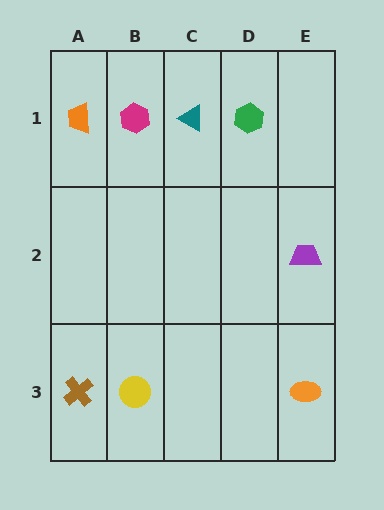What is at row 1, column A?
An orange trapezoid.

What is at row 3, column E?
An orange ellipse.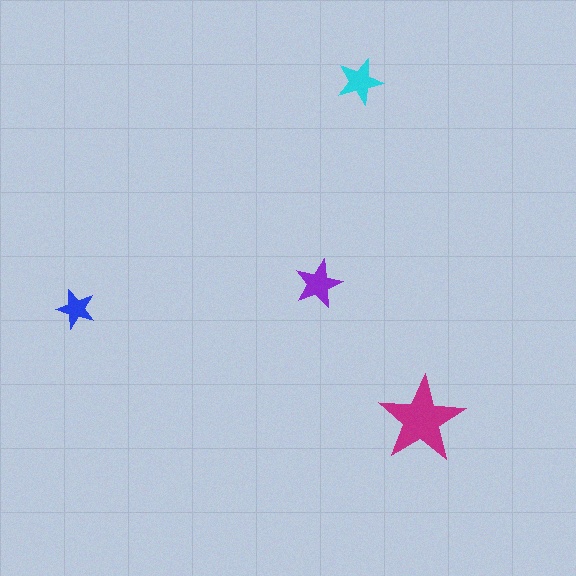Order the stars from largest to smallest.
the magenta one, the purple one, the cyan one, the blue one.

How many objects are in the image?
There are 4 objects in the image.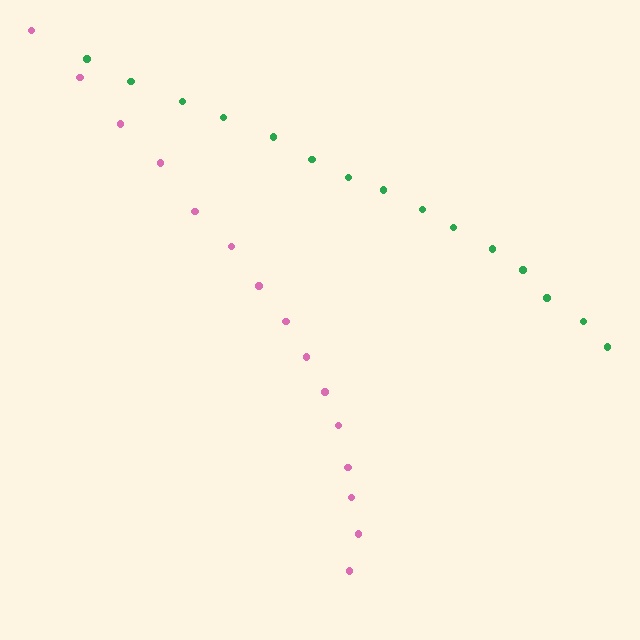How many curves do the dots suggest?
There are 2 distinct paths.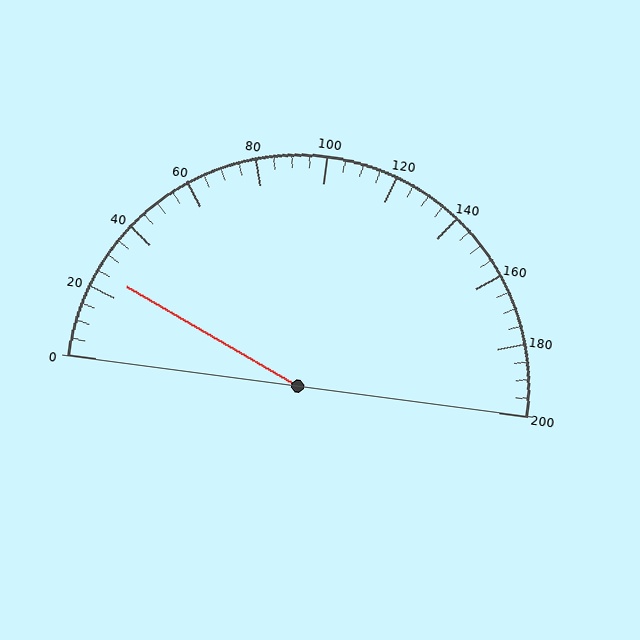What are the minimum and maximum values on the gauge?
The gauge ranges from 0 to 200.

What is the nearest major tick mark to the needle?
The nearest major tick mark is 20.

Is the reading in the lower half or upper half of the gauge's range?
The reading is in the lower half of the range (0 to 200).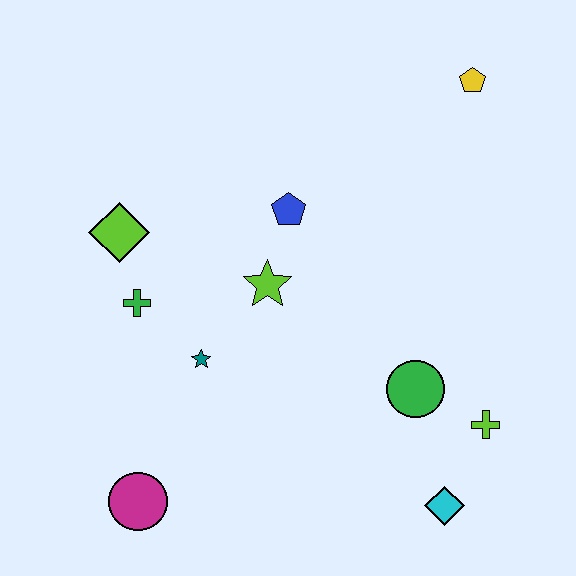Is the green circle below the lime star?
Yes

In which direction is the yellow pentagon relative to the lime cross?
The yellow pentagon is above the lime cross.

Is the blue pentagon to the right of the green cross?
Yes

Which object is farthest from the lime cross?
The lime diamond is farthest from the lime cross.